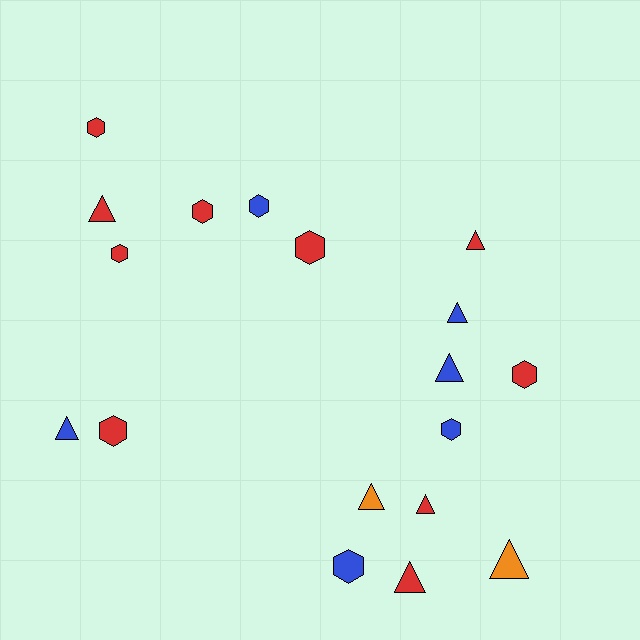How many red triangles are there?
There are 4 red triangles.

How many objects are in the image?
There are 18 objects.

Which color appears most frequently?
Red, with 10 objects.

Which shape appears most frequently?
Hexagon, with 9 objects.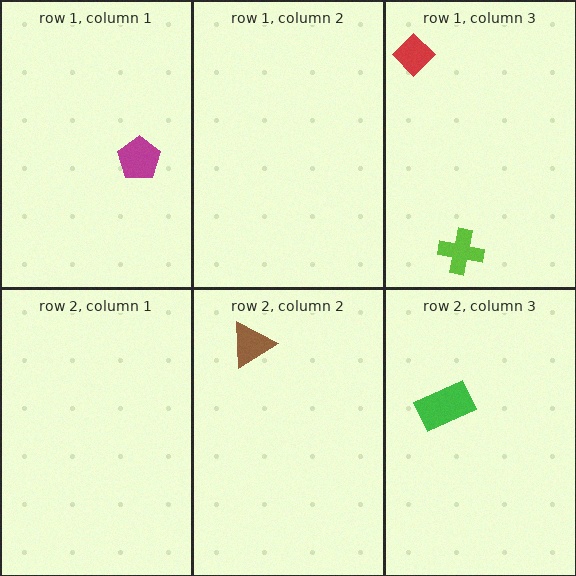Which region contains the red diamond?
The row 1, column 3 region.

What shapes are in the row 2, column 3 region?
The green rectangle.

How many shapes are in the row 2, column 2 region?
1.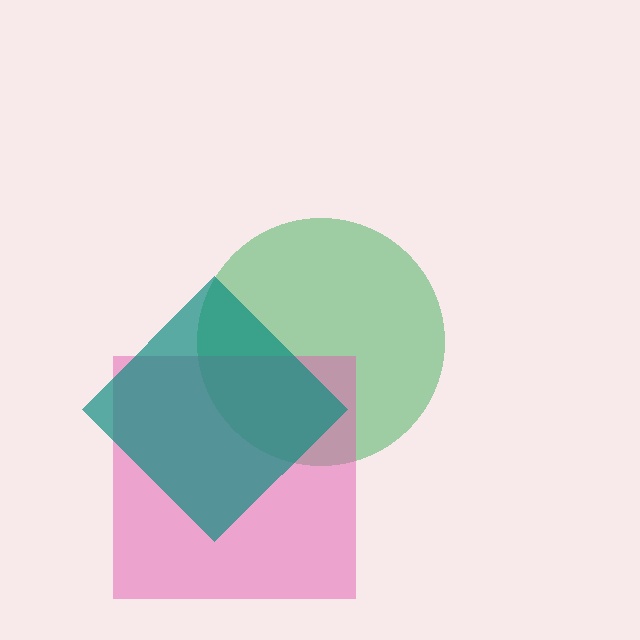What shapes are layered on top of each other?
The layered shapes are: a green circle, a pink square, a teal diamond.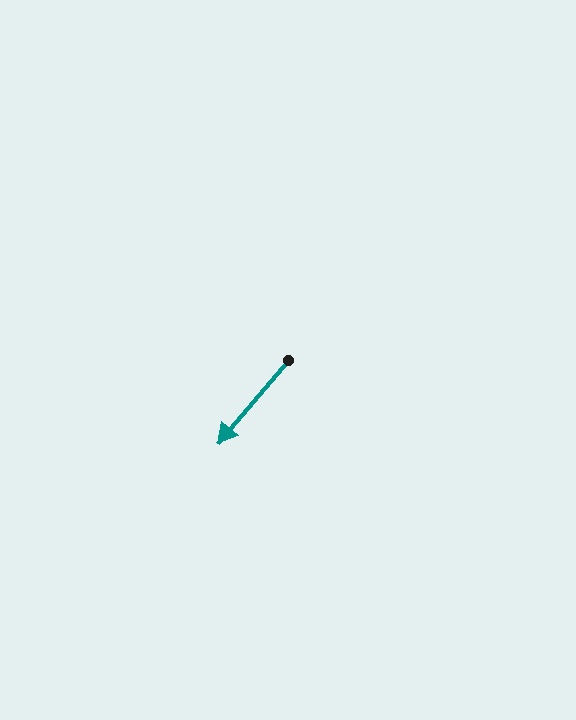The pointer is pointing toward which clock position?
Roughly 7 o'clock.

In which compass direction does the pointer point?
Southwest.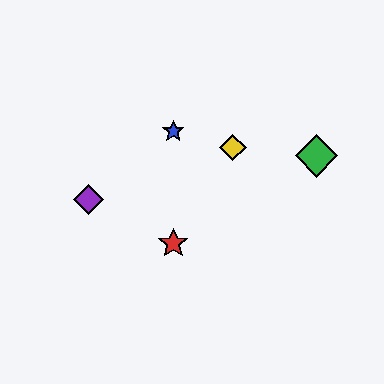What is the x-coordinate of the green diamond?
The green diamond is at x≈317.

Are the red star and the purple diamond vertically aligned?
No, the red star is at x≈173 and the purple diamond is at x≈88.